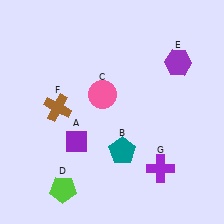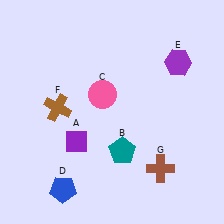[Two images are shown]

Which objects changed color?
D changed from lime to blue. G changed from purple to brown.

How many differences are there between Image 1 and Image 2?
There are 2 differences between the two images.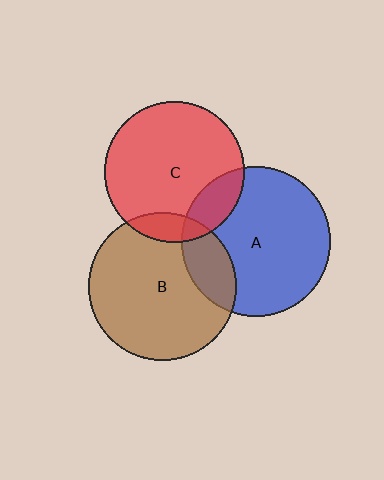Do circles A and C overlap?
Yes.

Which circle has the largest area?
Circle A (blue).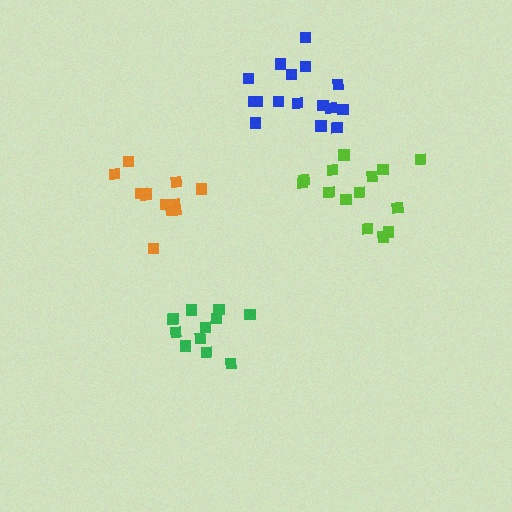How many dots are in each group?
Group 1: 12 dots, Group 2: 11 dots, Group 3: 14 dots, Group 4: 16 dots (53 total).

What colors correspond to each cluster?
The clusters are colored: green, orange, lime, blue.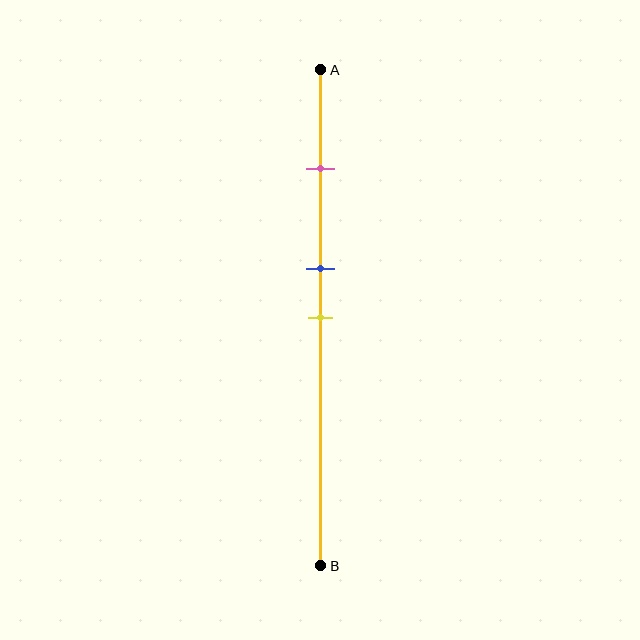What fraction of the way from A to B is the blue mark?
The blue mark is approximately 40% (0.4) of the way from A to B.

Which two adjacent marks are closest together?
The blue and yellow marks are the closest adjacent pair.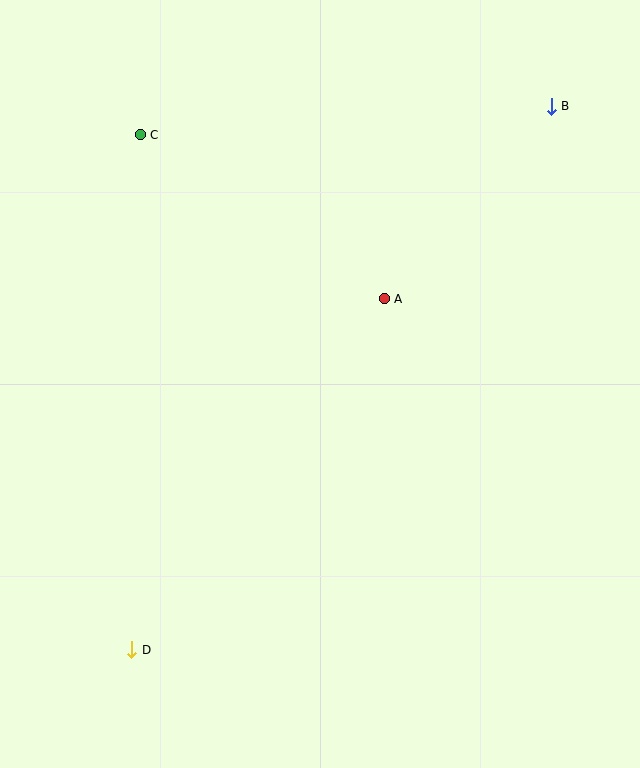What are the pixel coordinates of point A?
Point A is at (384, 299).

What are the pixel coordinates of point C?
Point C is at (140, 135).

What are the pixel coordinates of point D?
Point D is at (132, 650).